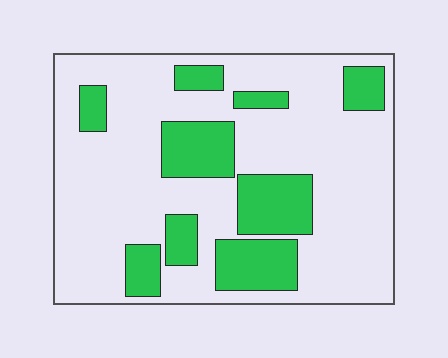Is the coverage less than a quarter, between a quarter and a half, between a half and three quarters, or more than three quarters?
Between a quarter and a half.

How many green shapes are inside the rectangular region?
9.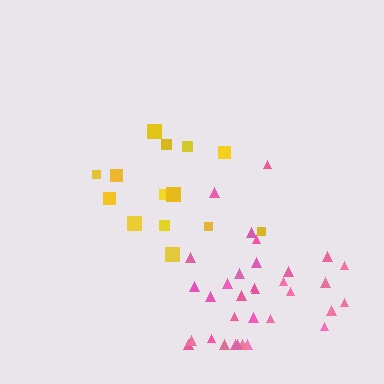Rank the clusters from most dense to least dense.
pink, yellow.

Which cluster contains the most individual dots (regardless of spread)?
Pink (33).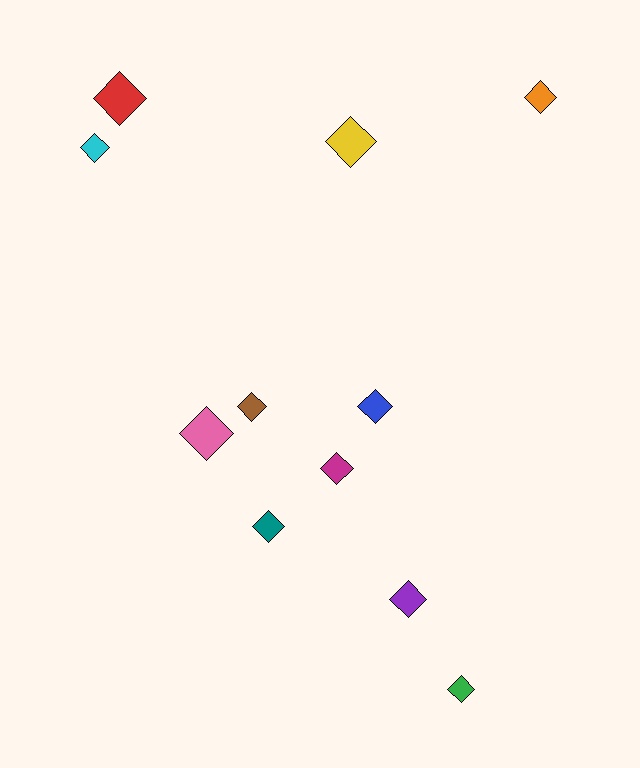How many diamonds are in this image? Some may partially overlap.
There are 11 diamonds.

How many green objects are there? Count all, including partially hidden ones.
There is 1 green object.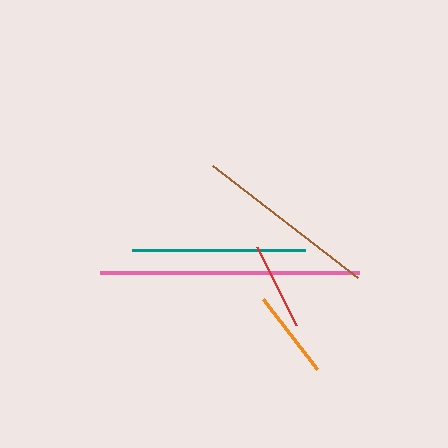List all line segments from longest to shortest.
From longest to shortest: pink, brown, teal, orange, red.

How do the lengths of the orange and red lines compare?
The orange and red lines are approximately the same length.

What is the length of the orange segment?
The orange segment is approximately 89 pixels long.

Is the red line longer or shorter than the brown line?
The brown line is longer than the red line.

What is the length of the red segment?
The red segment is approximately 87 pixels long.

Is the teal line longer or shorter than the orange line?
The teal line is longer than the orange line.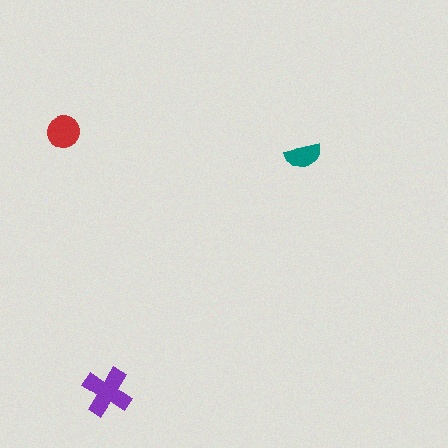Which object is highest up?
The red circle is topmost.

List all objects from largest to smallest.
The purple cross, the red circle, the teal semicircle.